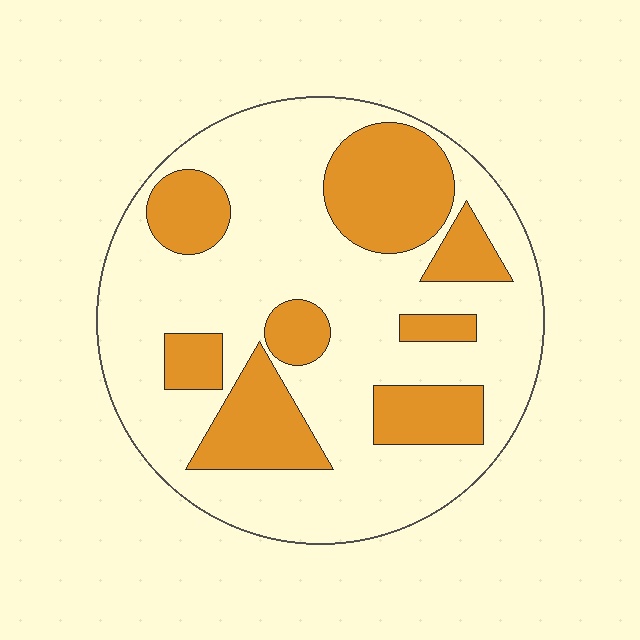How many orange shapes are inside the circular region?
8.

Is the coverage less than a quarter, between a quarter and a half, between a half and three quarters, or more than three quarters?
Between a quarter and a half.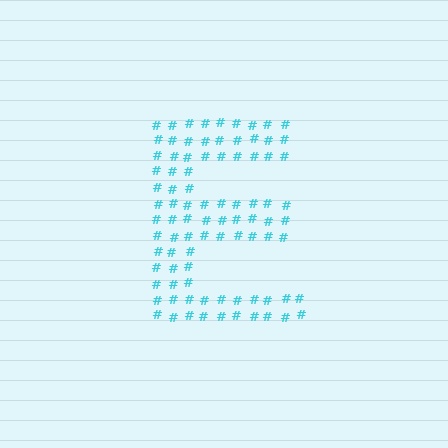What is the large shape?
The large shape is the letter E.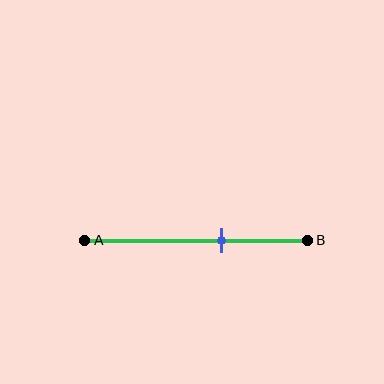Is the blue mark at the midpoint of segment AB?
No, the mark is at about 60% from A, not at the 50% midpoint.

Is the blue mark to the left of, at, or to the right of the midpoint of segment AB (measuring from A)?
The blue mark is to the right of the midpoint of segment AB.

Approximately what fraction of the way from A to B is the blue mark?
The blue mark is approximately 60% of the way from A to B.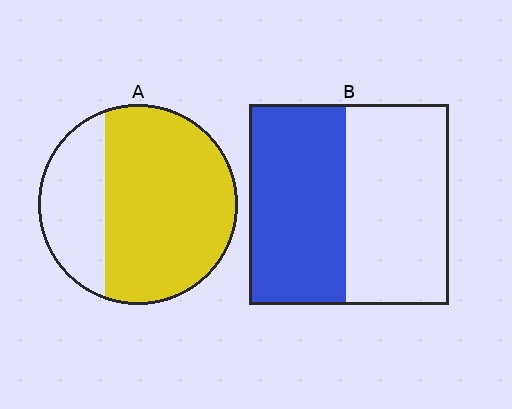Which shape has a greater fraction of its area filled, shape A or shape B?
Shape A.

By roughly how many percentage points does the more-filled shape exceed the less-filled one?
By roughly 20 percentage points (A over B).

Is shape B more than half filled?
Roughly half.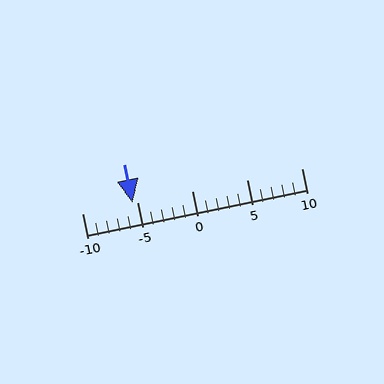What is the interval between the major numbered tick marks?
The major tick marks are spaced 5 units apart.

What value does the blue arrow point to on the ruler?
The blue arrow points to approximately -5.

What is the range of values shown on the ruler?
The ruler shows values from -10 to 10.